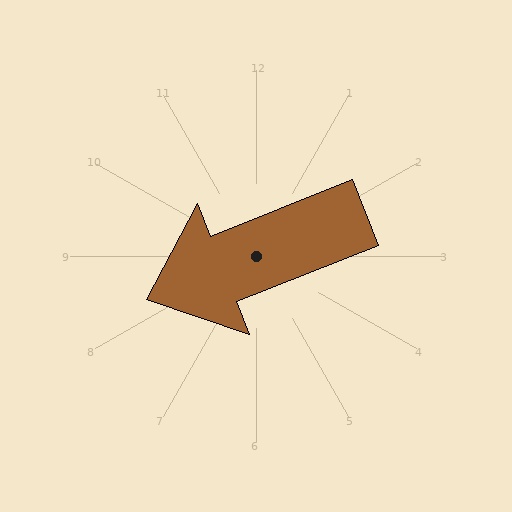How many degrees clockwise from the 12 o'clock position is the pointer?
Approximately 248 degrees.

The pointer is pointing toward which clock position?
Roughly 8 o'clock.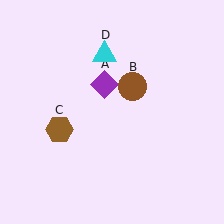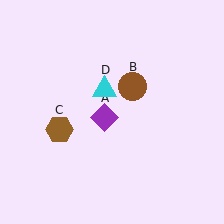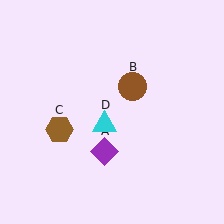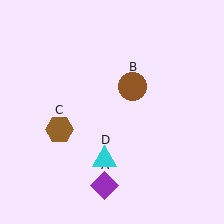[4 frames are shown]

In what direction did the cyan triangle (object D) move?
The cyan triangle (object D) moved down.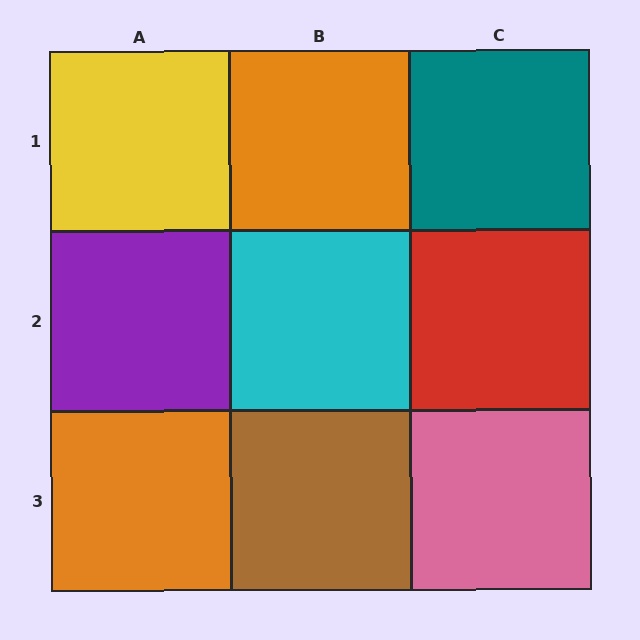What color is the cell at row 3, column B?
Brown.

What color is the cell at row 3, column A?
Orange.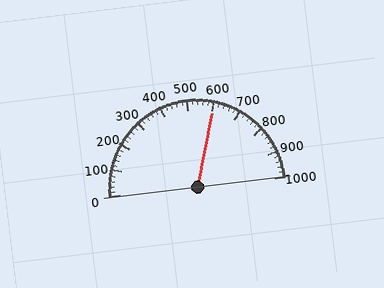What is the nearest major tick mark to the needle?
The nearest major tick mark is 600.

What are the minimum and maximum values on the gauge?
The gauge ranges from 0 to 1000.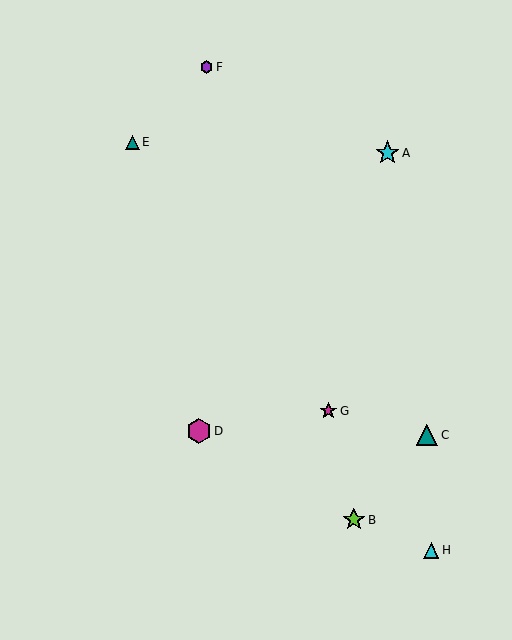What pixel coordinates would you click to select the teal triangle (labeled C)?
Click at (427, 435) to select the teal triangle C.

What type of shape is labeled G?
Shape G is a magenta star.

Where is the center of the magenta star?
The center of the magenta star is at (328, 411).